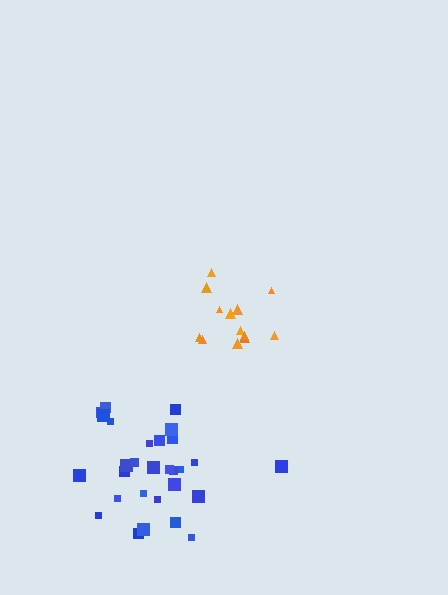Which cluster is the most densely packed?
Blue.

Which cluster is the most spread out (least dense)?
Orange.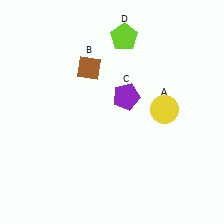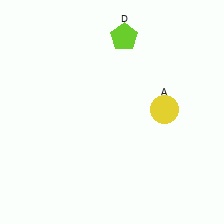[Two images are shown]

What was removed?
The purple pentagon (C), the brown diamond (B) were removed in Image 2.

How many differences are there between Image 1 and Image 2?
There are 2 differences between the two images.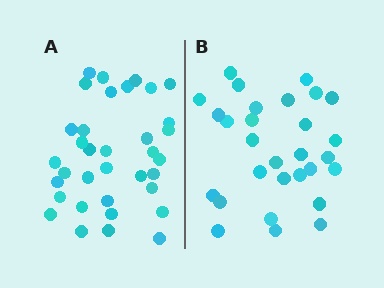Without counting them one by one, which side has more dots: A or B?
Region A (the left region) has more dots.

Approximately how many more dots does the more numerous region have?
Region A has about 6 more dots than region B.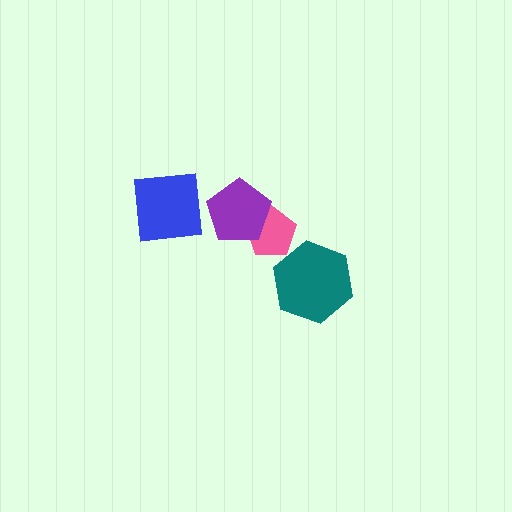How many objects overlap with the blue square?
0 objects overlap with the blue square.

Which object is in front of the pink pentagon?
The purple pentagon is in front of the pink pentagon.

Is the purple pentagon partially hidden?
No, no other shape covers it.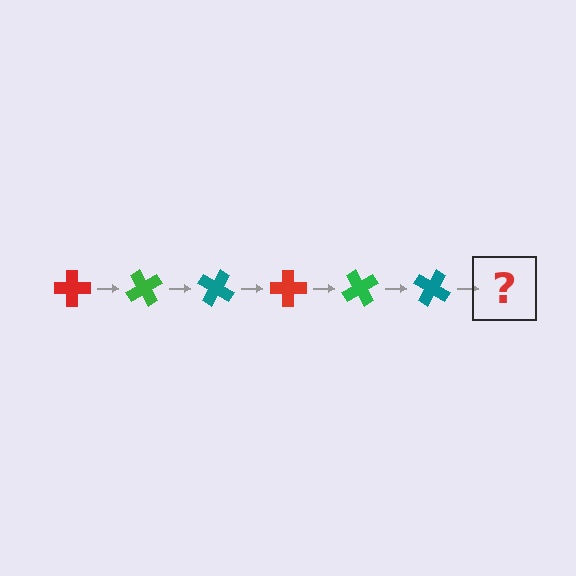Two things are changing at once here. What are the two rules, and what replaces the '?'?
The two rules are that it rotates 60 degrees each step and the color cycles through red, green, and teal. The '?' should be a red cross, rotated 360 degrees from the start.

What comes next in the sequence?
The next element should be a red cross, rotated 360 degrees from the start.